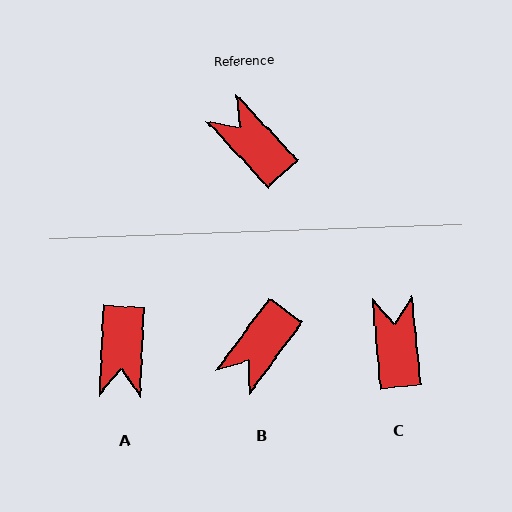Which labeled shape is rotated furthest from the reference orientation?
A, about 134 degrees away.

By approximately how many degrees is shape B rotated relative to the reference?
Approximately 101 degrees counter-clockwise.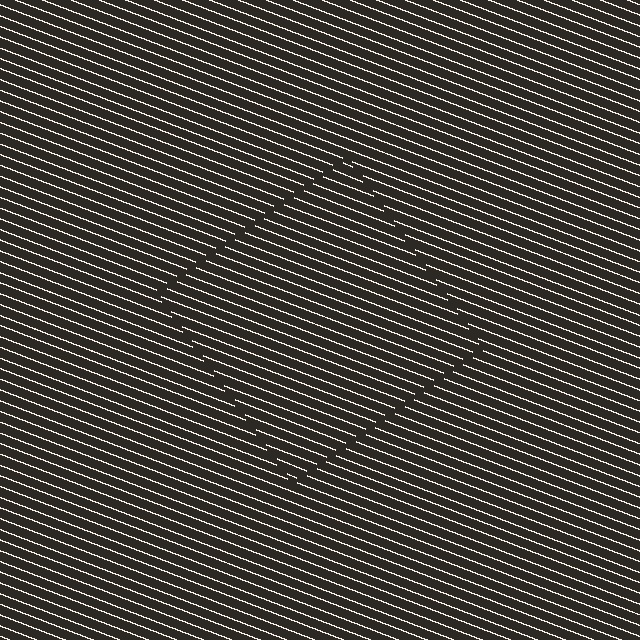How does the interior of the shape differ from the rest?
The interior of the shape contains the same grating, shifted by half a period — the contour is defined by the phase discontinuity where line-ends from the inner and outer gratings abut.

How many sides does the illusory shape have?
4 sides — the line-ends trace a square.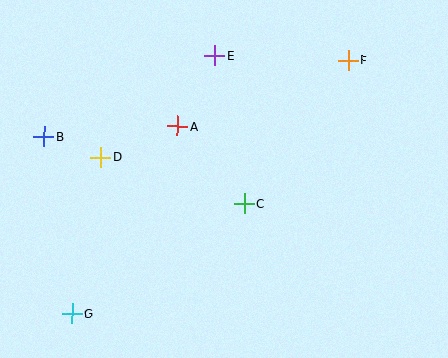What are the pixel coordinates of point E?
Point E is at (215, 56).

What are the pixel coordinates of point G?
Point G is at (72, 313).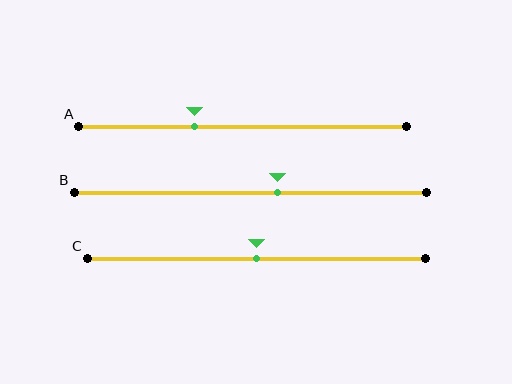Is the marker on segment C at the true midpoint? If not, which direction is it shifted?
Yes, the marker on segment C is at the true midpoint.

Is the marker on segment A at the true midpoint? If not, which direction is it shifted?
No, the marker on segment A is shifted to the left by about 15% of the segment length.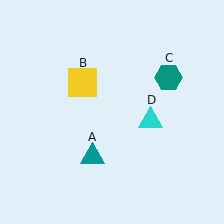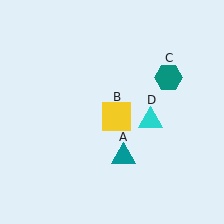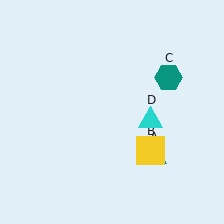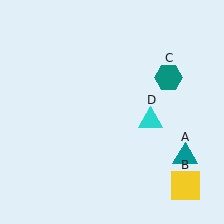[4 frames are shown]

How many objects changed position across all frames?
2 objects changed position: teal triangle (object A), yellow square (object B).